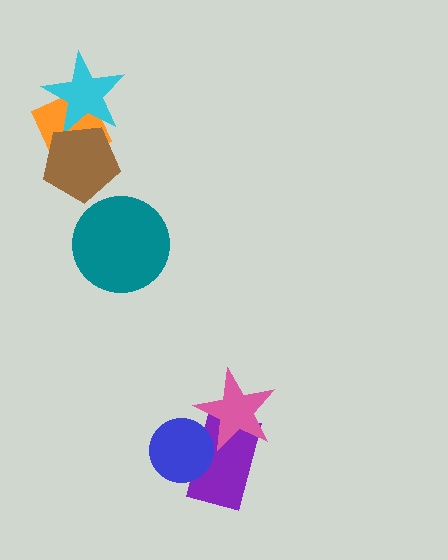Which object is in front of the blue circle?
The pink star is in front of the blue circle.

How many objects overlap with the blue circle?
2 objects overlap with the blue circle.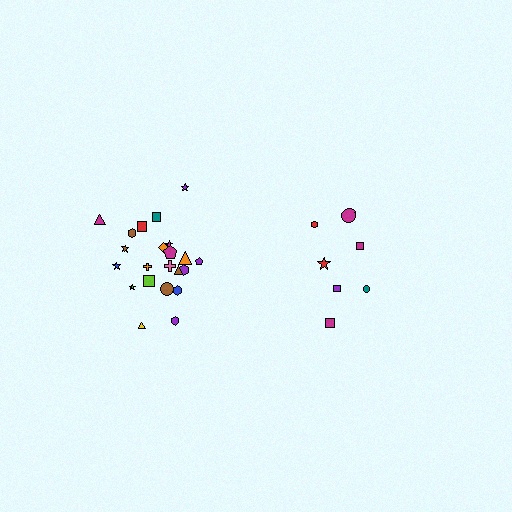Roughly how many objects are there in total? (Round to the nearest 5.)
Roughly 30 objects in total.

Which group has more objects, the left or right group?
The left group.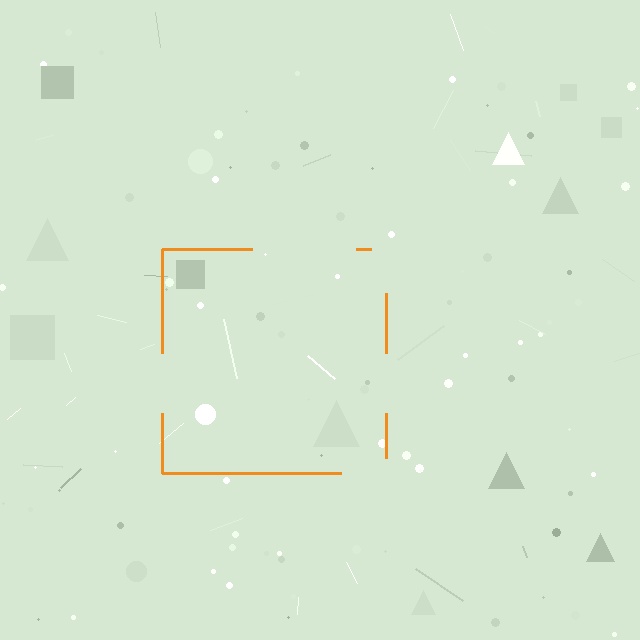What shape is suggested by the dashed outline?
The dashed outline suggests a square.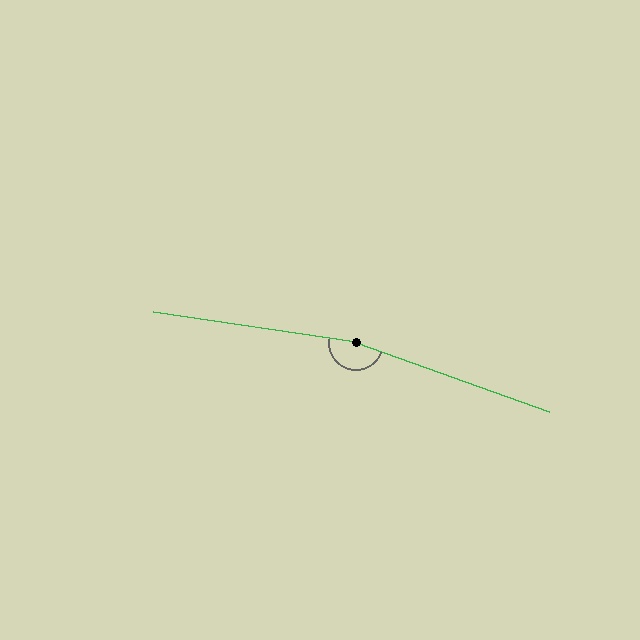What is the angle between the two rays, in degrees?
Approximately 169 degrees.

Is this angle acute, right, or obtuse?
It is obtuse.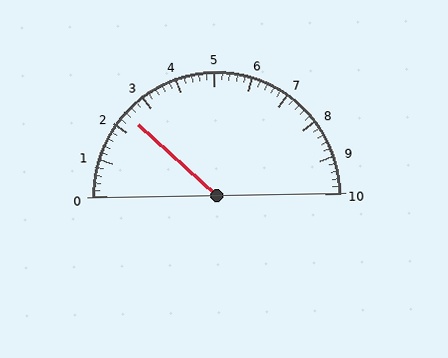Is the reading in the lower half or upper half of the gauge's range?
The reading is in the lower half of the range (0 to 10).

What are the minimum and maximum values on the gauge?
The gauge ranges from 0 to 10.